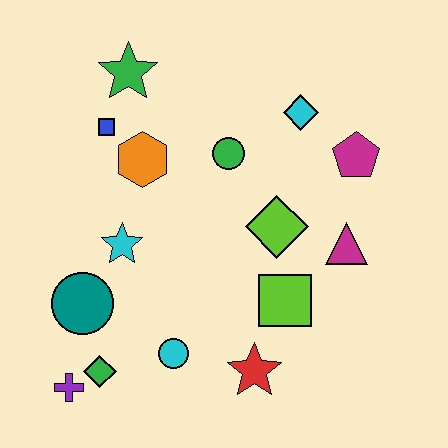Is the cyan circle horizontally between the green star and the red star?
Yes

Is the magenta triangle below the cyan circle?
No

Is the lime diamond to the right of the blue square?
Yes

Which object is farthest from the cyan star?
The magenta pentagon is farthest from the cyan star.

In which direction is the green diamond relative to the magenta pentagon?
The green diamond is to the left of the magenta pentagon.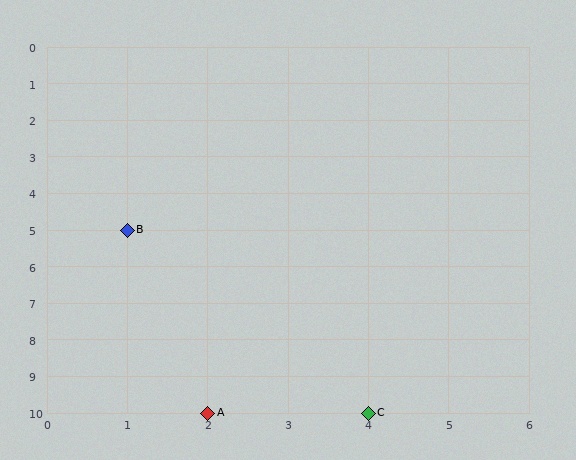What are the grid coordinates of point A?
Point A is at grid coordinates (2, 10).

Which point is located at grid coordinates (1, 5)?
Point B is at (1, 5).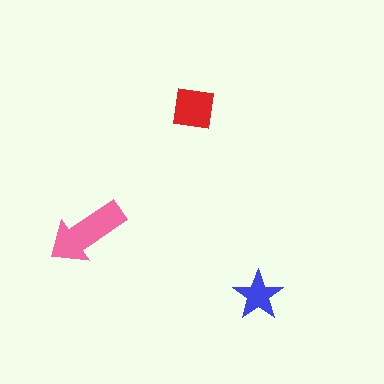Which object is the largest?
The pink arrow.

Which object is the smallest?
The blue star.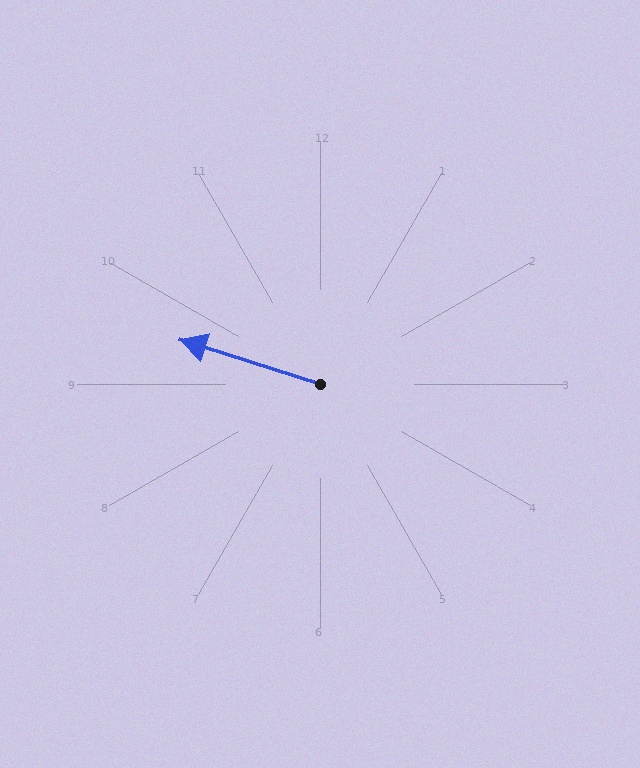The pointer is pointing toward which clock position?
Roughly 10 o'clock.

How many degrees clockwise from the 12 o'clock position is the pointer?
Approximately 288 degrees.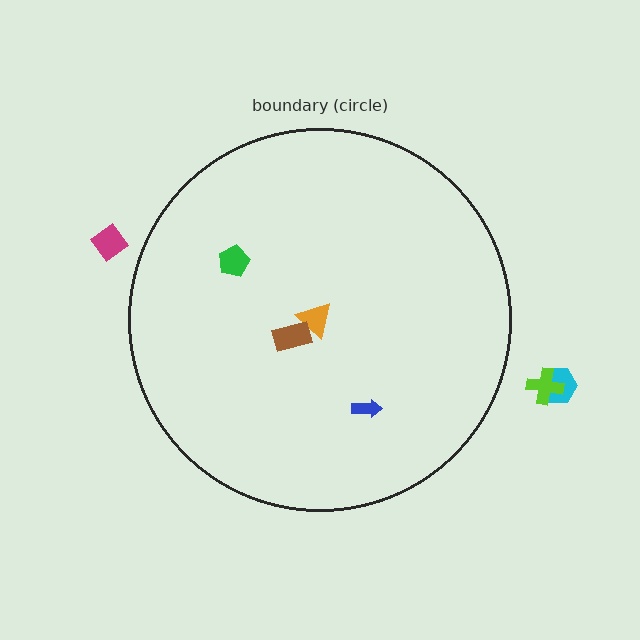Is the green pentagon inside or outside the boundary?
Inside.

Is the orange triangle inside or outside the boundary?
Inside.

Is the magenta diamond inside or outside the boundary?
Outside.